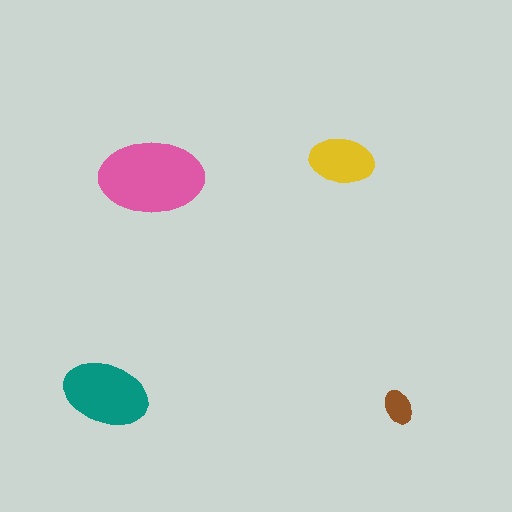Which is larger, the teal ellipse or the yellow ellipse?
The teal one.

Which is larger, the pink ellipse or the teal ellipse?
The pink one.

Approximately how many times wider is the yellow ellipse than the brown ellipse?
About 2 times wider.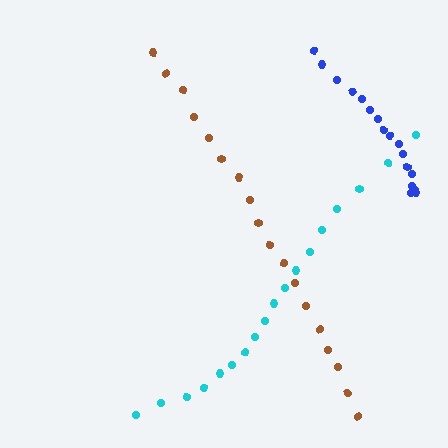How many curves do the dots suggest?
There are 3 distinct paths.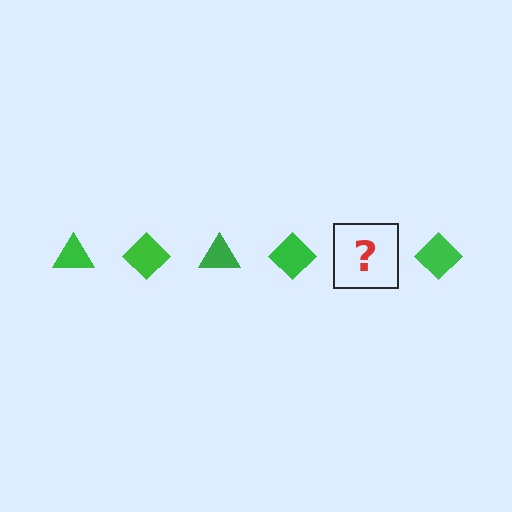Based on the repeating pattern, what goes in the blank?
The blank should be a green triangle.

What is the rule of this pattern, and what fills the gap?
The rule is that the pattern cycles through triangle, diamond shapes in green. The gap should be filled with a green triangle.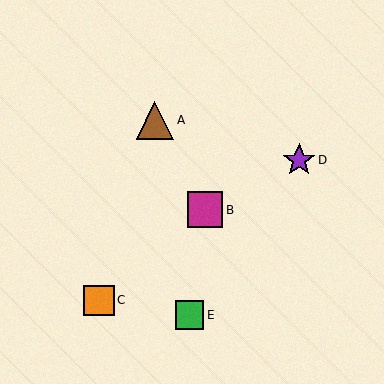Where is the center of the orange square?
The center of the orange square is at (99, 301).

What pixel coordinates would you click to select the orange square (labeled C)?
Click at (99, 301) to select the orange square C.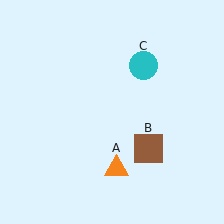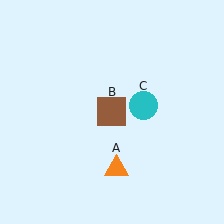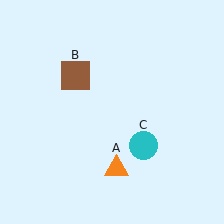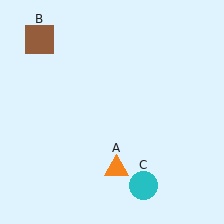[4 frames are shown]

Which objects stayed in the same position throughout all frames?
Orange triangle (object A) remained stationary.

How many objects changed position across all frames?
2 objects changed position: brown square (object B), cyan circle (object C).